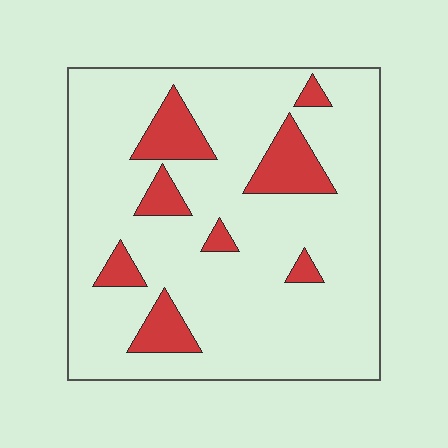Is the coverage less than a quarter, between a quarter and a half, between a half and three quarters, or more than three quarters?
Less than a quarter.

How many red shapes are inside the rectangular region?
8.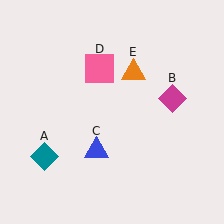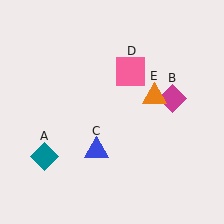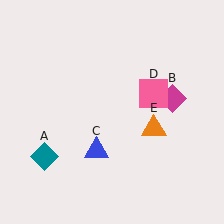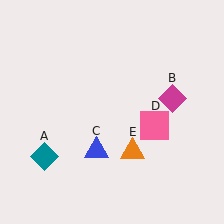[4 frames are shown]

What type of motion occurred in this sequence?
The pink square (object D), orange triangle (object E) rotated clockwise around the center of the scene.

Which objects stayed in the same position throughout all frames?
Teal diamond (object A) and magenta diamond (object B) and blue triangle (object C) remained stationary.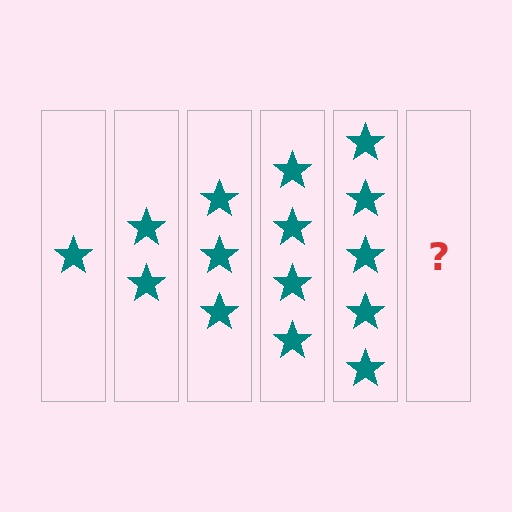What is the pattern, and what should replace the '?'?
The pattern is that each step adds one more star. The '?' should be 6 stars.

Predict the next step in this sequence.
The next step is 6 stars.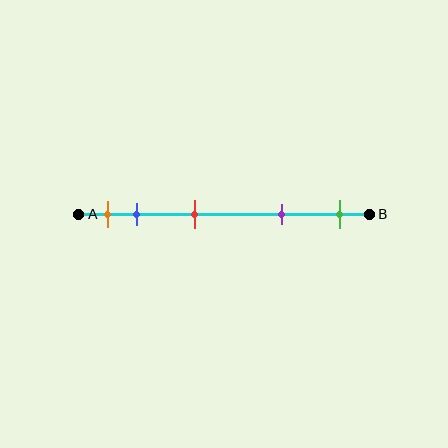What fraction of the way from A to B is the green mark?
The green mark is approximately 90% (0.9) of the way from A to B.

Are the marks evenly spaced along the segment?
No, the marks are not evenly spaced.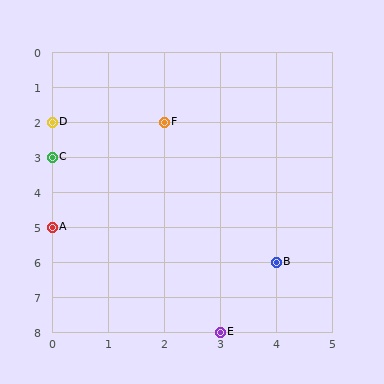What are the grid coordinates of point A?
Point A is at grid coordinates (0, 5).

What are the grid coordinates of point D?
Point D is at grid coordinates (0, 2).